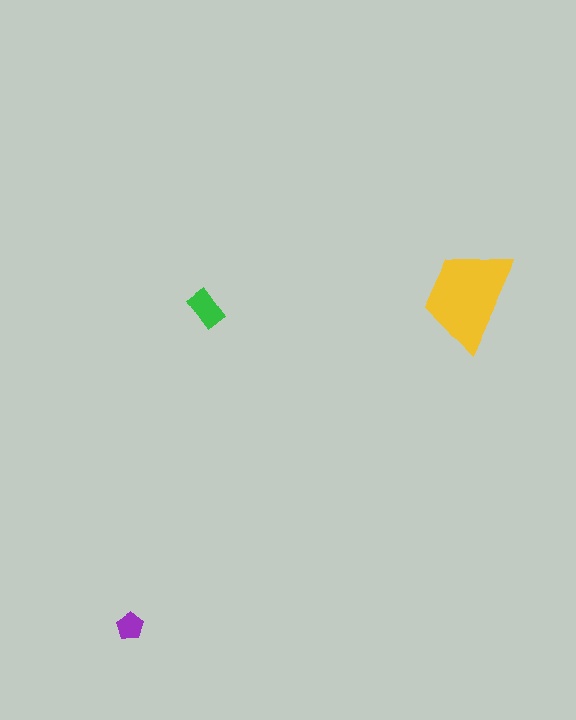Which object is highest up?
The yellow trapezoid is topmost.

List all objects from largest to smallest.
The yellow trapezoid, the green rectangle, the purple pentagon.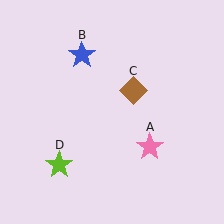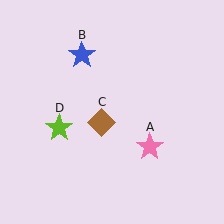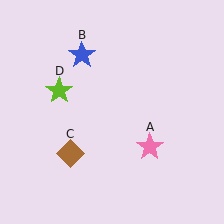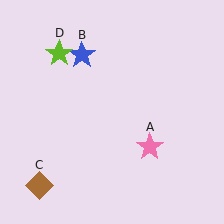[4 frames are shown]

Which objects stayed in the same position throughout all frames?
Pink star (object A) and blue star (object B) remained stationary.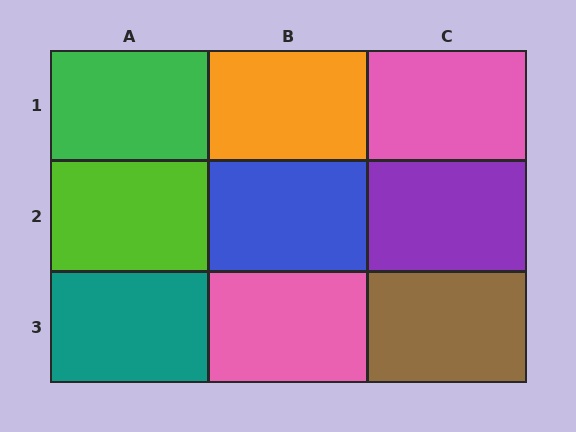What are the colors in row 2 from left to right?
Lime, blue, purple.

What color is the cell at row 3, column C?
Brown.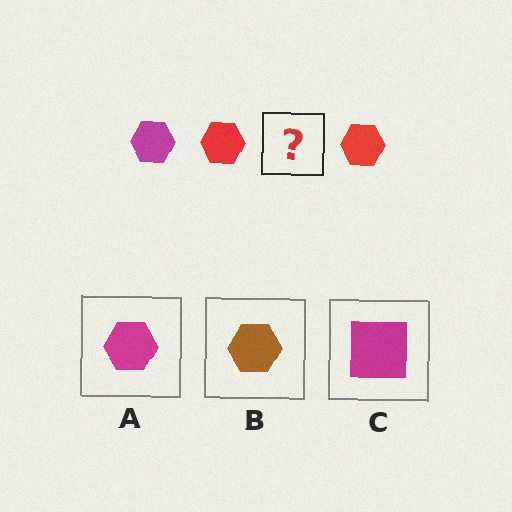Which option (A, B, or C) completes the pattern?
A.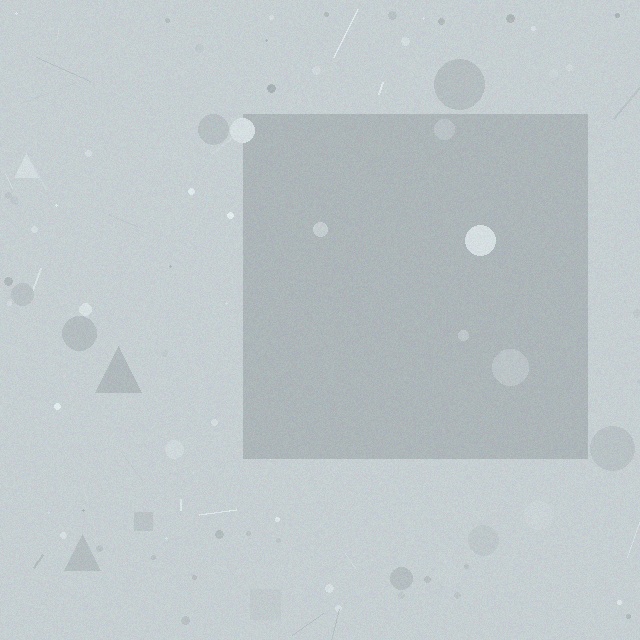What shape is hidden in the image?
A square is hidden in the image.